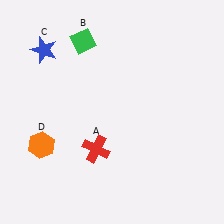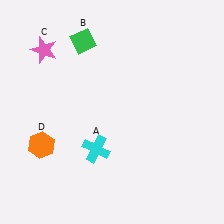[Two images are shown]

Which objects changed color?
A changed from red to cyan. C changed from blue to pink.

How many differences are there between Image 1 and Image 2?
There are 2 differences between the two images.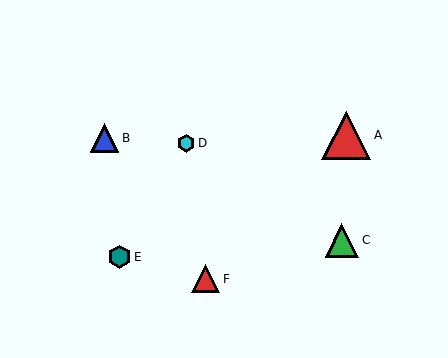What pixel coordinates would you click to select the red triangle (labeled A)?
Click at (346, 135) to select the red triangle A.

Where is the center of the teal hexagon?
The center of the teal hexagon is at (120, 257).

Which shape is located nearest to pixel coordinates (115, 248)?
The teal hexagon (labeled E) at (120, 257) is nearest to that location.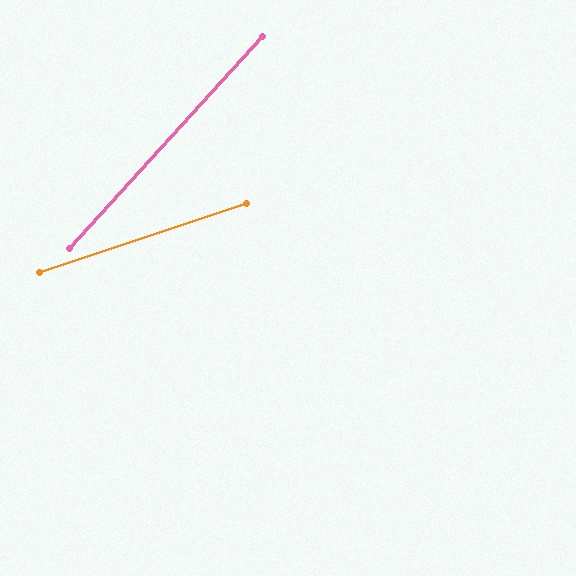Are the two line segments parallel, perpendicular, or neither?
Neither parallel nor perpendicular — they differ by about 29°.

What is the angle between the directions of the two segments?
Approximately 29 degrees.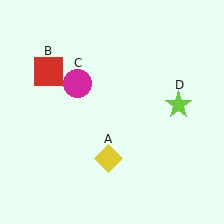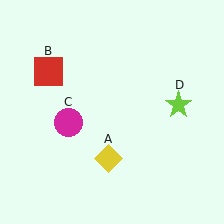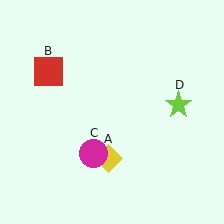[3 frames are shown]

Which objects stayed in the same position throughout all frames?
Yellow diamond (object A) and red square (object B) and lime star (object D) remained stationary.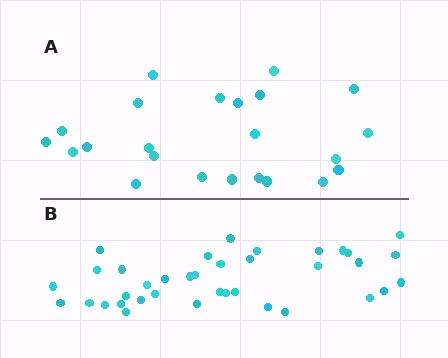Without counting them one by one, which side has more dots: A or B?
Region B (the bottom region) has more dots.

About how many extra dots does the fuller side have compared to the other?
Region B has approximately 15 more dots than region A.